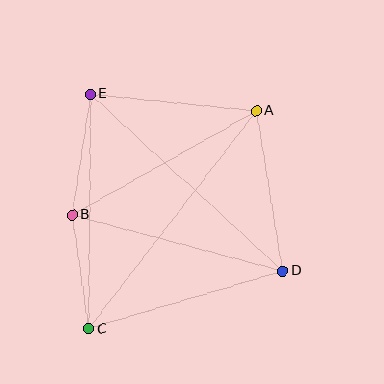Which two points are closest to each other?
Points B and C are closest to each other.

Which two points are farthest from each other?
Points A and C are farthest from each other.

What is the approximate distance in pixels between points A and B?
The distance between A and B is approximately 212 pixels.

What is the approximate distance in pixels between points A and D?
The distance between A and D is approximately 163 pixels.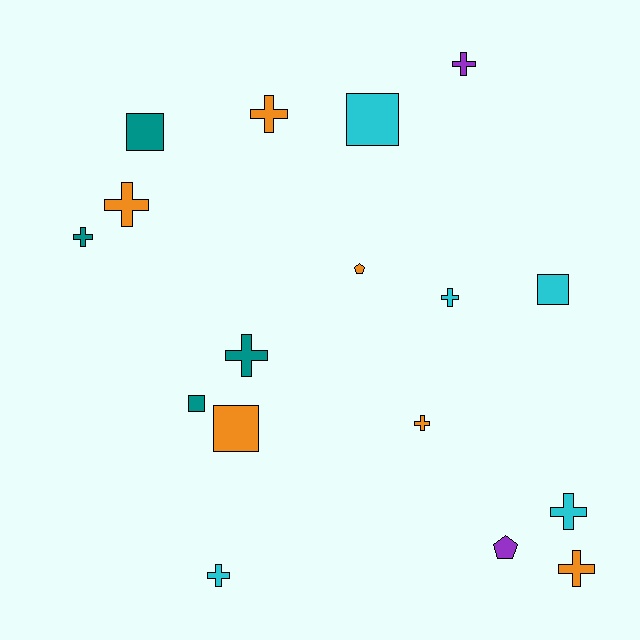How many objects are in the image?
There are 17 objects.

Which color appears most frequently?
Orange, with 6 objects.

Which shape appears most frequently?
Cross, with 10 objects.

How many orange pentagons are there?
There is 1 orange pentagon.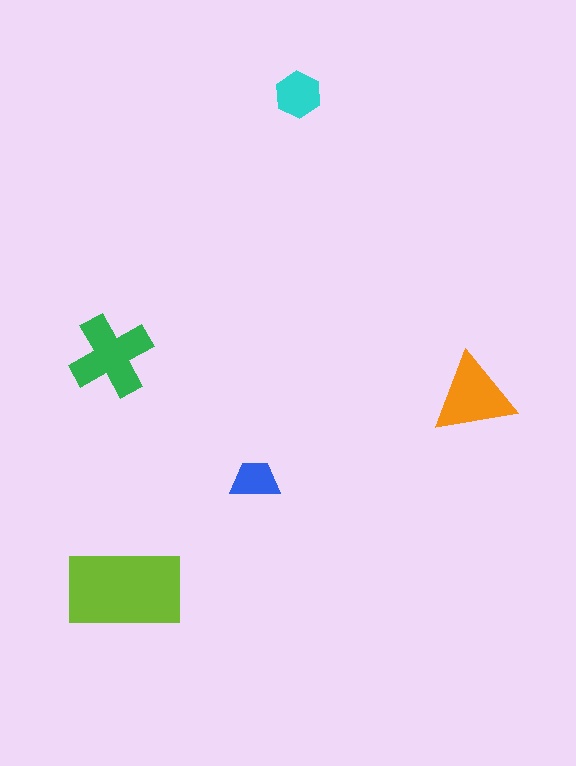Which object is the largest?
The lime rectangle.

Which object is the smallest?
The blue trapezoid.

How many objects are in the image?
There are 5 objects in the image.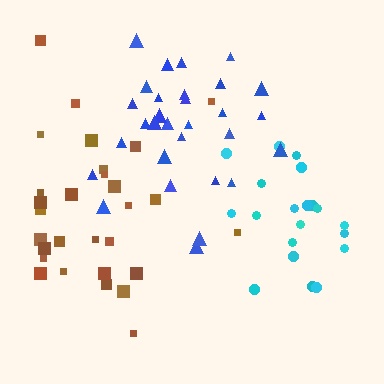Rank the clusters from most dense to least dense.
blue, brown, cyan.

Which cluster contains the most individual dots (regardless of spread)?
Blue (30).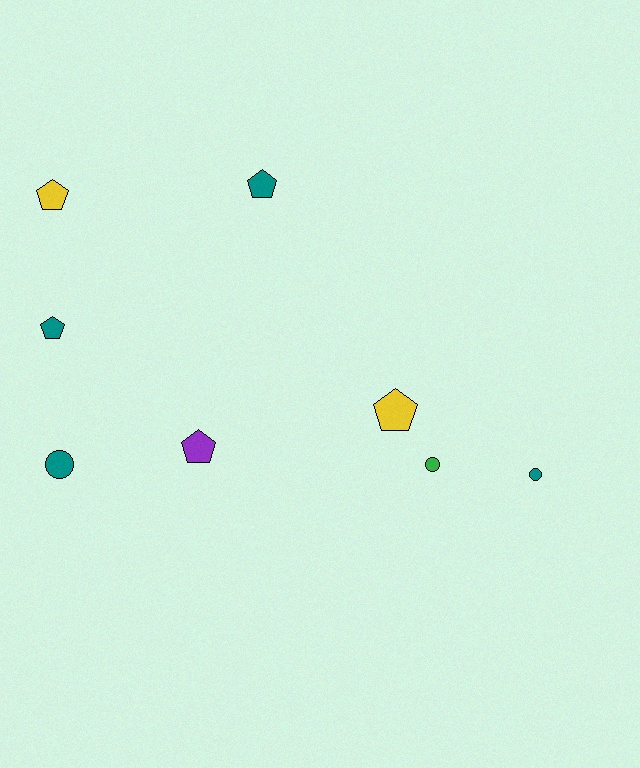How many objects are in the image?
There are 8 objects.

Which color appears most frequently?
Teal, with 4 objects.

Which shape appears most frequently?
Pentagon, with 5 objects.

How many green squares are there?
There are no green squares.